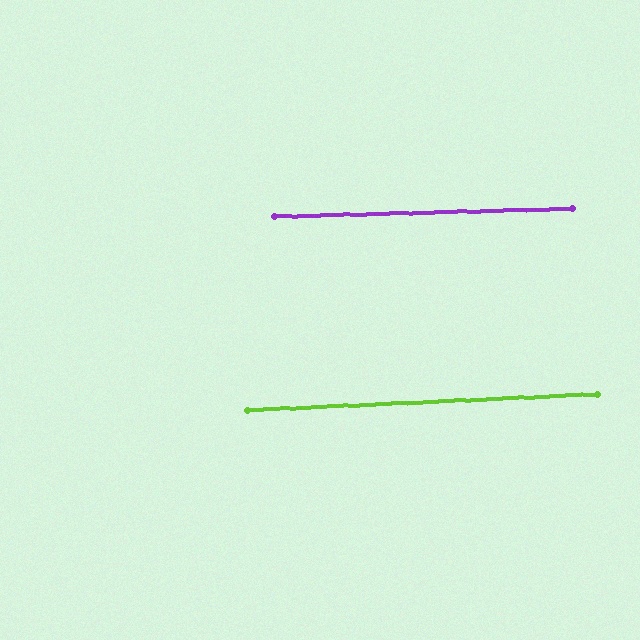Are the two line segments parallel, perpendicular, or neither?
Parallel — their directions differ by only 1.0°.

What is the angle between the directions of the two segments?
Approximately 1 degree.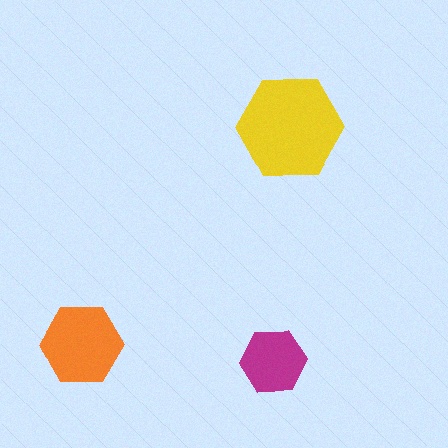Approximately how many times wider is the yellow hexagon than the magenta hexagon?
About 1.5 times wider.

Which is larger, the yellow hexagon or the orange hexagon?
The yellow one.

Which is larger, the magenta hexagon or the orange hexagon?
The orange one.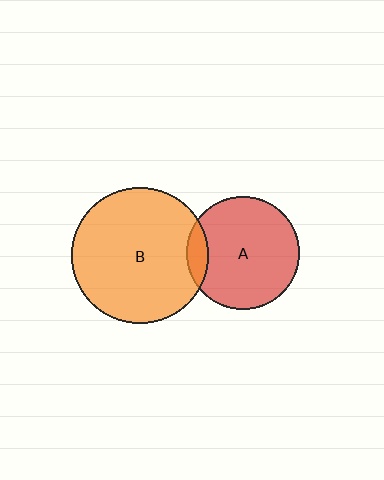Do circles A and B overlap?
Yes.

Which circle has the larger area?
Circle B (orange).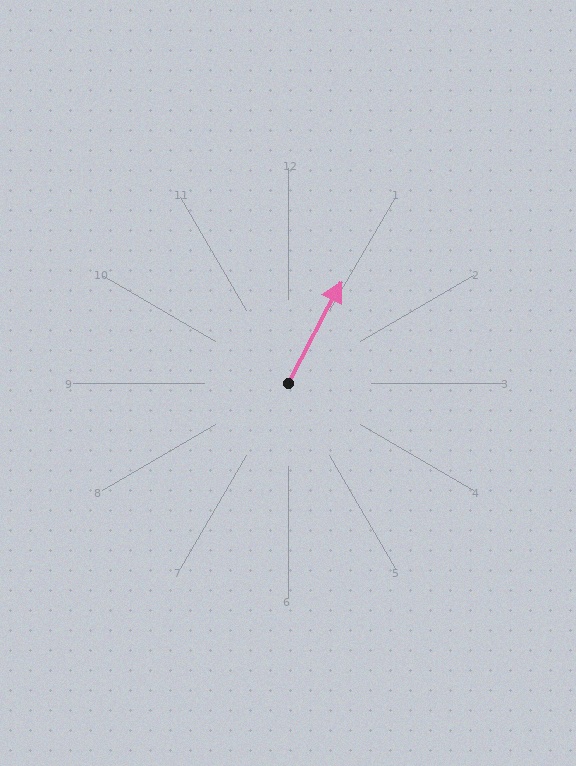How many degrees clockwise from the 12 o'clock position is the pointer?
Approximately 28 degrees.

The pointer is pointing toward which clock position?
Roughly 1 o'clock.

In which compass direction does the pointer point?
Northeast.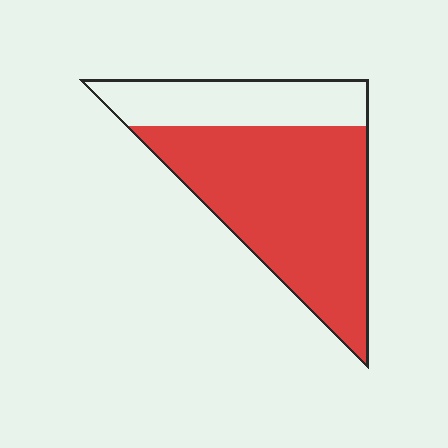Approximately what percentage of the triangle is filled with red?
Approximately 70%.